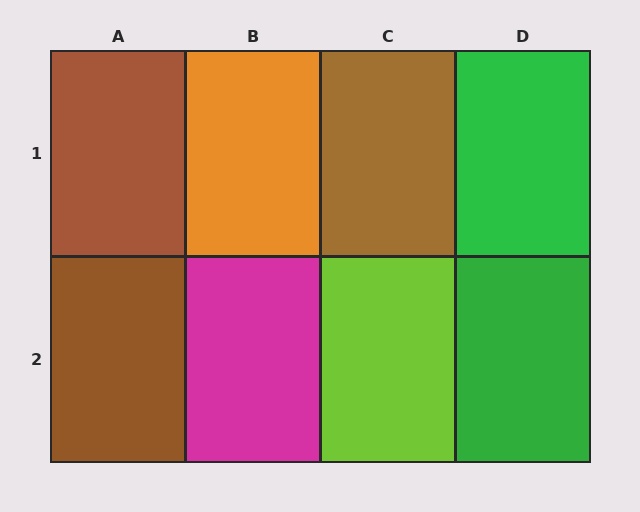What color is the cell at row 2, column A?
Brown.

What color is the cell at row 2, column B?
Magenta.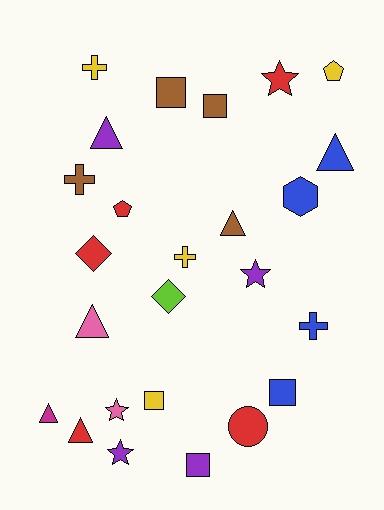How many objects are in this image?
There are 25 objects.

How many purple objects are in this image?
There are 4 purple objects.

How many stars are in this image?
There are 4 stars.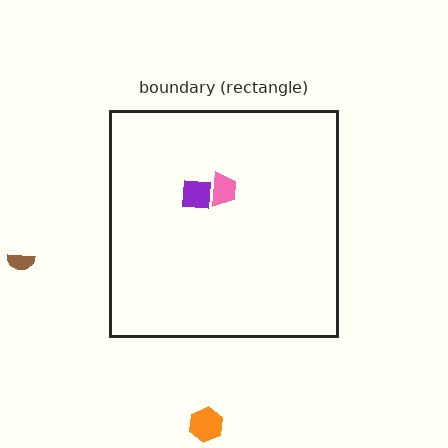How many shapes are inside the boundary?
2 inside, 2 outside.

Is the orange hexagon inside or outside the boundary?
Outside.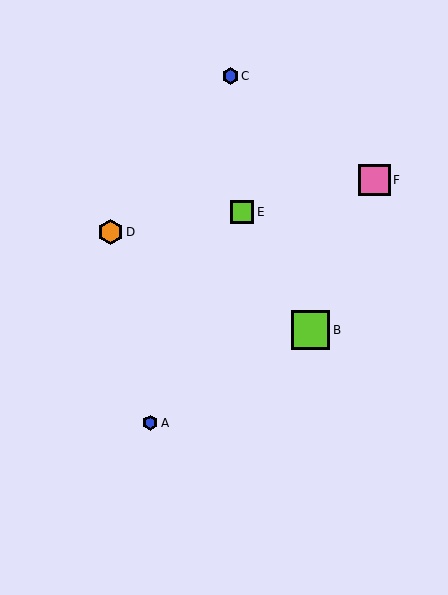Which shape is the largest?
The lime square (labeled B) is the largest.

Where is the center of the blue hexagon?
The center of the blue hexagon is at (230, 76).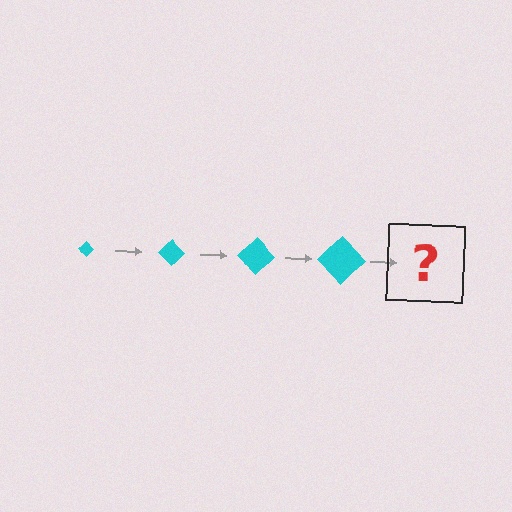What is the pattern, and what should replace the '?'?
The pattern is that the diamond gets progressively larger each step. The '?' should be a cyan diamond, larger than the previous one.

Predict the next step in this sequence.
The next step is a cyan diamond, larger than the previous one.